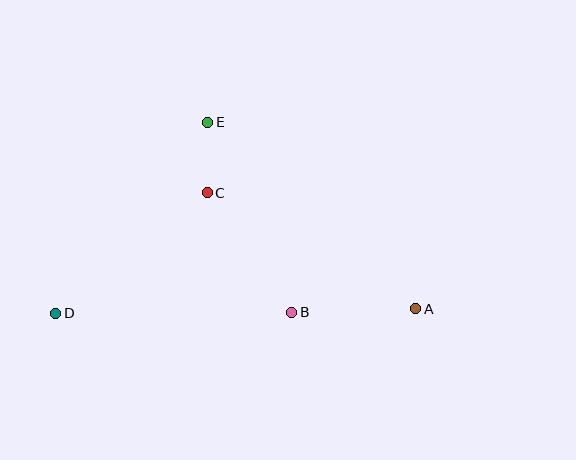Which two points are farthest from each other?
Points A and D are farthest from each other.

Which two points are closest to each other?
Points C and E are closest to each other.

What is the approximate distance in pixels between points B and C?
The distance between B and C is approximately 146 pixels.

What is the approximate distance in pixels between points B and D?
The distance between B and D is approximately 236 pixels.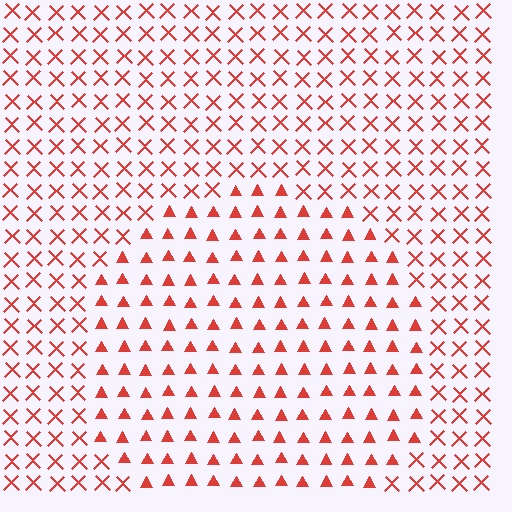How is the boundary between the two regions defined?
The boundary is defined by a change in element shape: triangles inside vs. X marks outside. All elements share the same color and spacing.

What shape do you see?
I see a circle.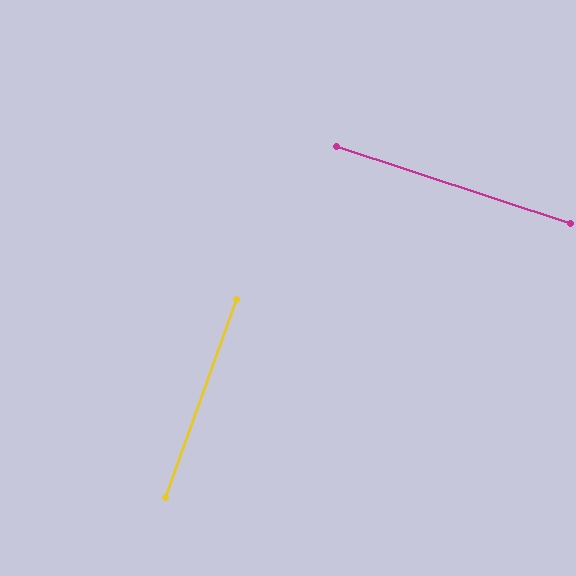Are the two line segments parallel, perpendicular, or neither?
Perpendicular — they meet at approximately 88°.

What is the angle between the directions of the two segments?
Approximately 88 degrees.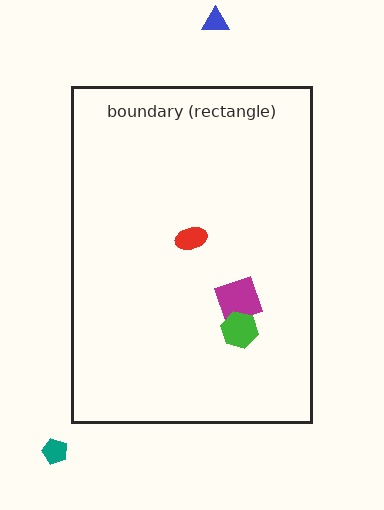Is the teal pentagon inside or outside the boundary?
Outside.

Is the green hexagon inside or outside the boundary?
Inside.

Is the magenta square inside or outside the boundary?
Inside.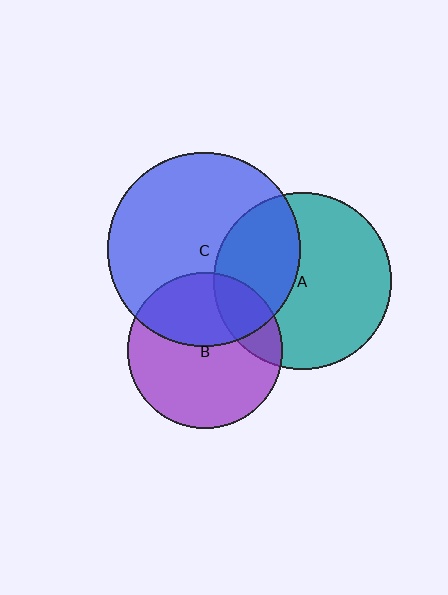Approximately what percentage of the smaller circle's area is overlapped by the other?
Approximately 40%.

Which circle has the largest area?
Circle C (blue).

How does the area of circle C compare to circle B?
Approximately 1.5 times.